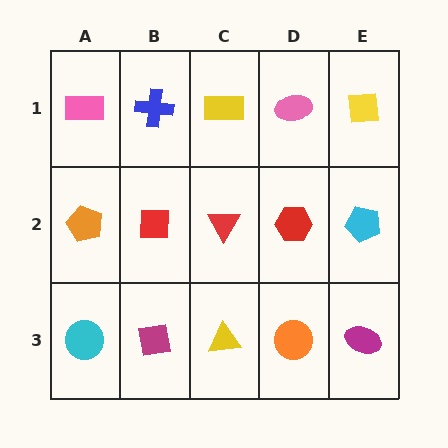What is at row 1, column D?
A pink ellipse.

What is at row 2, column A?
An orange pentagon.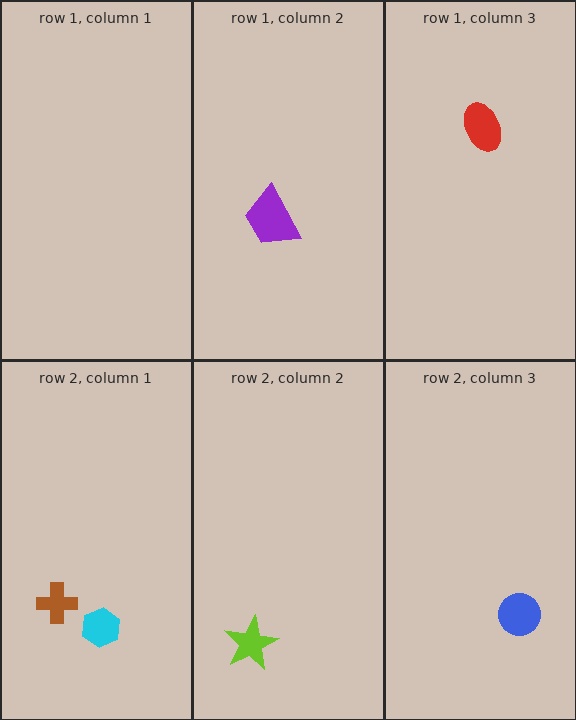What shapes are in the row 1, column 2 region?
The purple trapezoid.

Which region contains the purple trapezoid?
The row 1, column 2 region.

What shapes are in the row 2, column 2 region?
The lime star.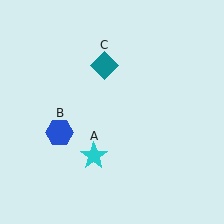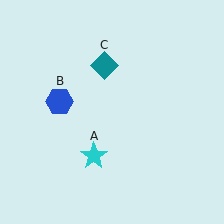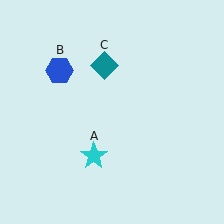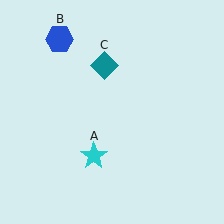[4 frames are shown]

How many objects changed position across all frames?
1 object changed position: blue hexagon (object B).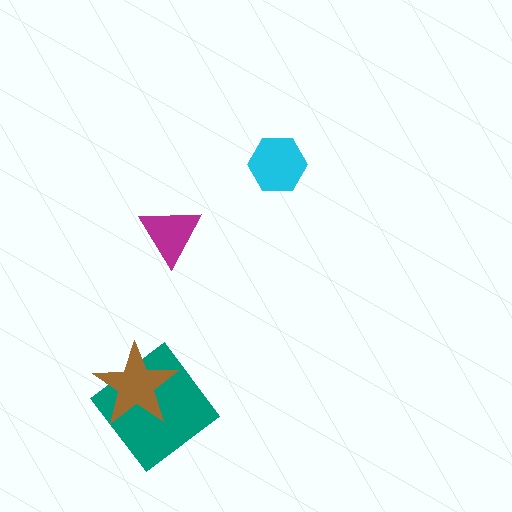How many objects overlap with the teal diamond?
1 object overlaps with the teal diamond.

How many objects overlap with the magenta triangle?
0 objects overlap with the magenta triangle.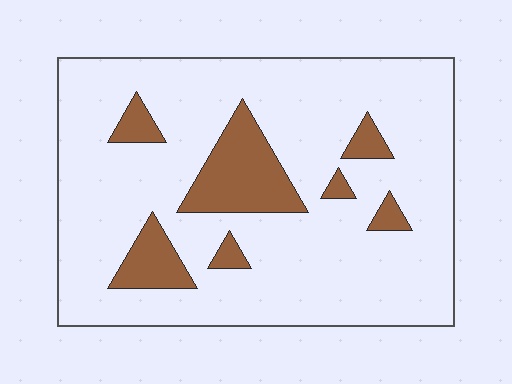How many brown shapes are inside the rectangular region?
7.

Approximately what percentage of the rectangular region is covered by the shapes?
Approximately 15%.